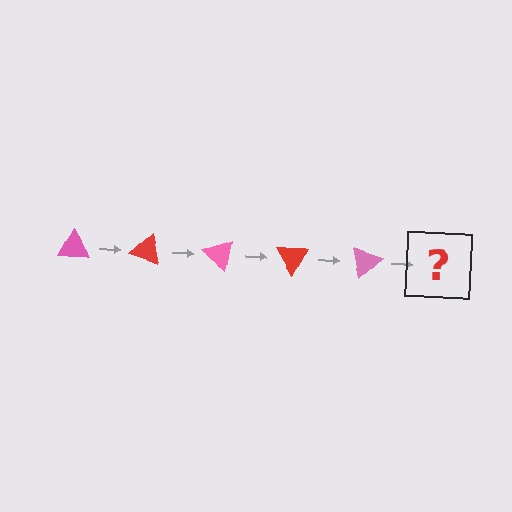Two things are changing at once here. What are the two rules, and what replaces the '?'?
The two rules are that it rotates 20 degrees each step and the color cycles through pink and red. The '?' should be a red triangle, rotated 100 degrees from the start.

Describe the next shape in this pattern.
It should be a red triangle, rotated 100 degrees from the start.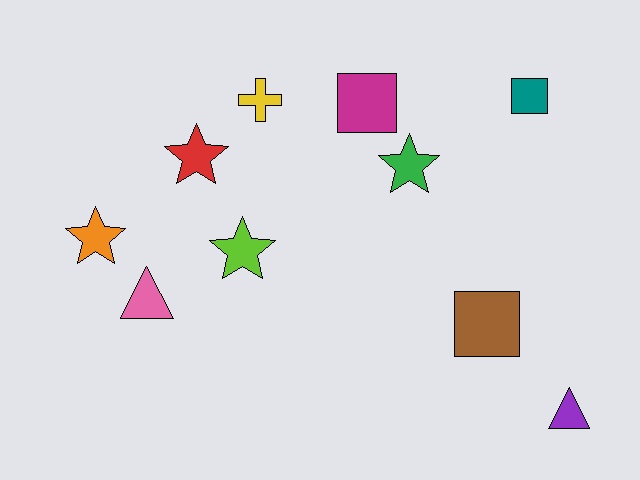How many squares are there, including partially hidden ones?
There are 3 squares.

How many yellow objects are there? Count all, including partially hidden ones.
There is 1 yellow object.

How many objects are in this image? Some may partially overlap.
There are 10 objects.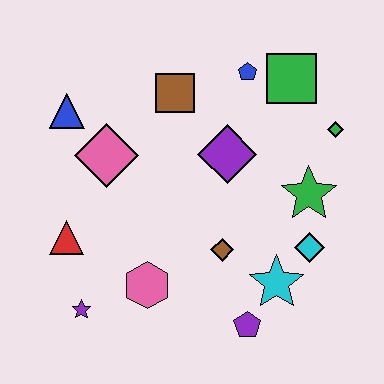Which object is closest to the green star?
The cyan diamond is closest to the green star.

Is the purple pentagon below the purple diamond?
Yes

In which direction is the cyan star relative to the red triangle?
The cyan star is to the right of the red triangle.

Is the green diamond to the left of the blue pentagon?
No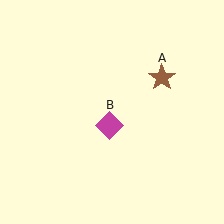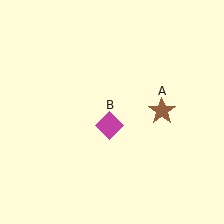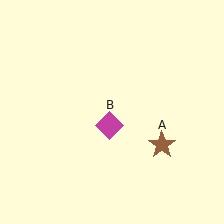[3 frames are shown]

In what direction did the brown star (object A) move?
The brown star (object A) moved down.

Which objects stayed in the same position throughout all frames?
Magenta diamond (object B) remained stationary.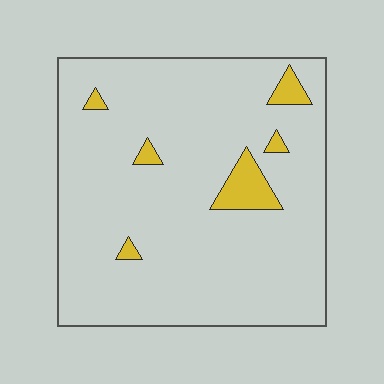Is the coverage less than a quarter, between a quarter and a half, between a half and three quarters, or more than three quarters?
Less than a quarter.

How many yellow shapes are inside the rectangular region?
6.